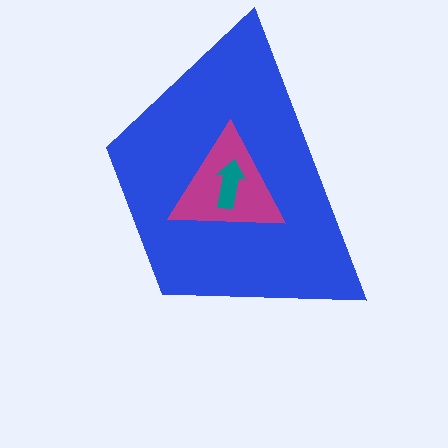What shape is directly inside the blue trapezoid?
The magenta triangle.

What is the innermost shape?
The teal arrow.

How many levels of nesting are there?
3.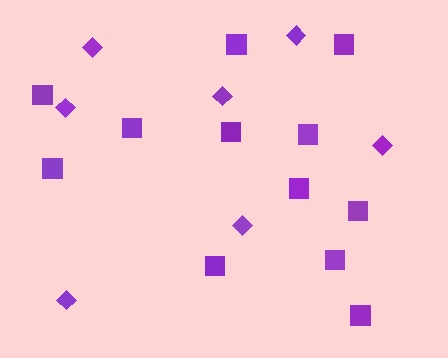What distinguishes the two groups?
There are 2 groups: one group of squares (12) and one group of diamonds (7).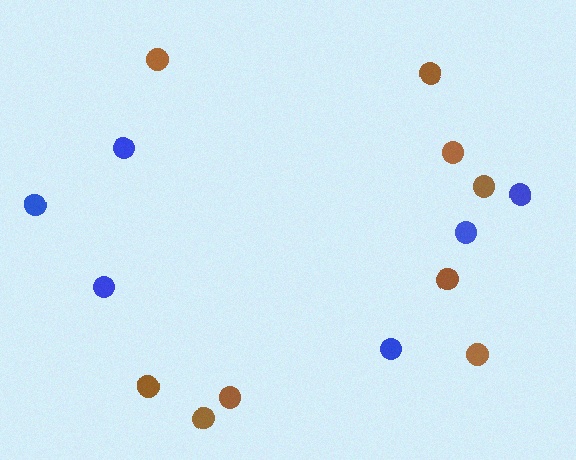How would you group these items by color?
There are 2 groups: one group of blue circles (6) and one group of brown circles (9).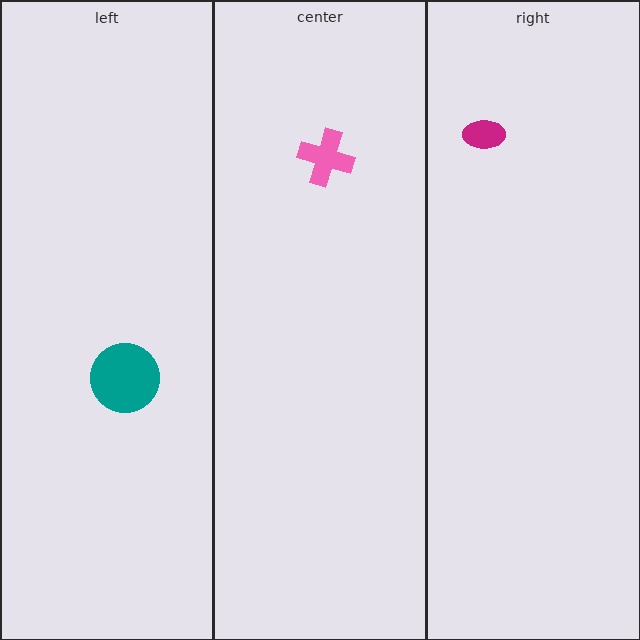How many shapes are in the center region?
1.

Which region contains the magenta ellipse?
The right region.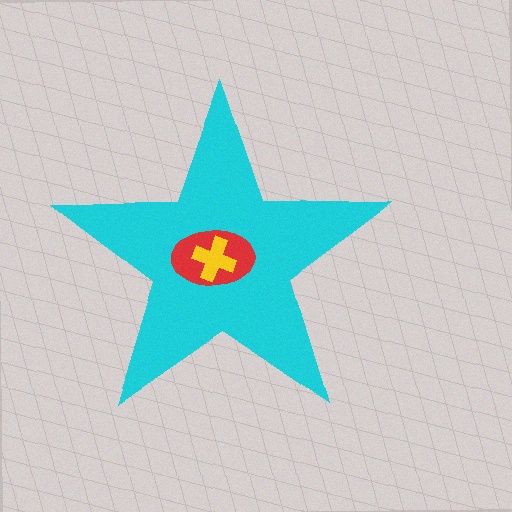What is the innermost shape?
The yellow cross.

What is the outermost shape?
The cyan star.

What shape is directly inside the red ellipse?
The yellow cross.